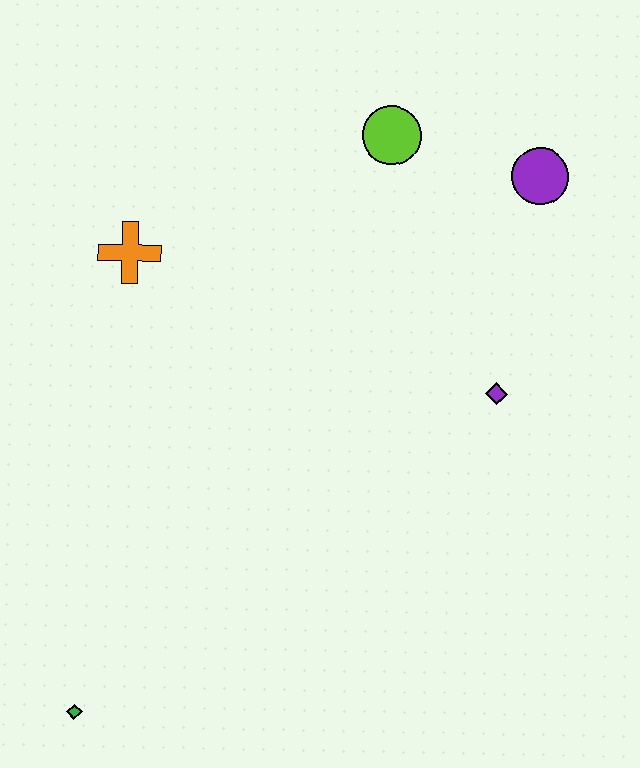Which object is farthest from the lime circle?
The green diamond is farthest from the lime circle.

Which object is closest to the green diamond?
The orange cross is closest to the green diamond.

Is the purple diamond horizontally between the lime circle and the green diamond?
No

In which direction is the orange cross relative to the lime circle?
The orange cross is to the left of the lime circle.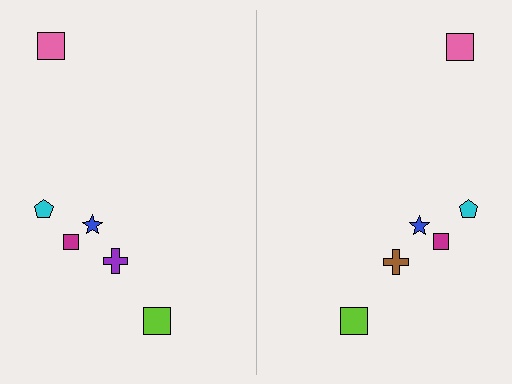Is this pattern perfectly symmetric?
No, the pattern is not perfectly symmetric. The brown cross on the right side breaks the symmetry — its mirror counterpart is purple.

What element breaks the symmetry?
The brown cross on the right side breaks the symmetry — its mirror counterpart is purple.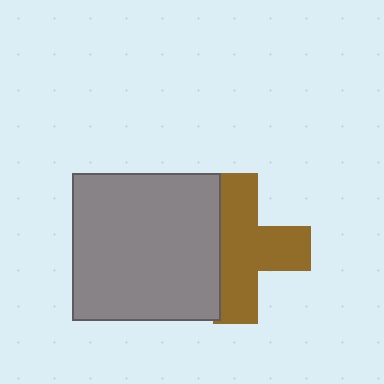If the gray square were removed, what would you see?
You would see the complete brown cross.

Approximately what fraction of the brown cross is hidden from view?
Roughly 32% of the brown cross is hidden behind the gray square.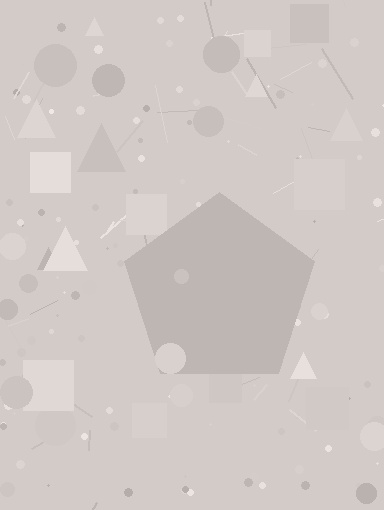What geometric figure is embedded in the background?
A pentagon is embedded in the background.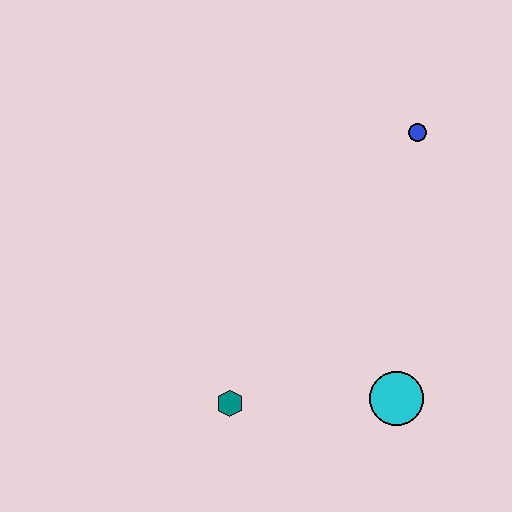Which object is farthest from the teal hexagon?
The blue circle is farthest from the teal hexagon.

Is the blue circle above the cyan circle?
Yes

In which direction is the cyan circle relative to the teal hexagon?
The cyan circle is to the right of the teal hexagon.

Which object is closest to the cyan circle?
The teal hexagon is closest to the cyan circle.